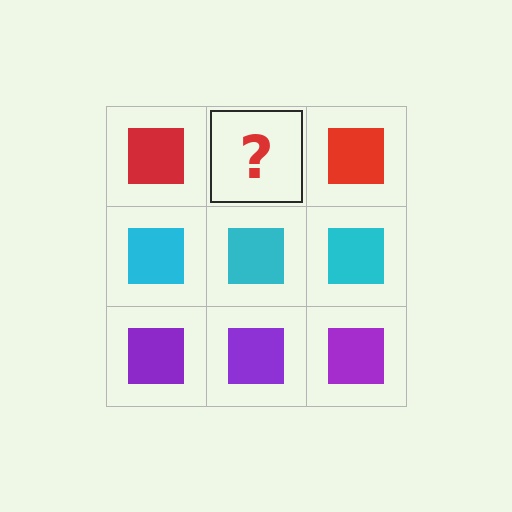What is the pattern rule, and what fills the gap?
The rule is that each row has a consistent color. The gap should be filled with a red square.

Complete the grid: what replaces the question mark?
The question mark should be replaced with a red square.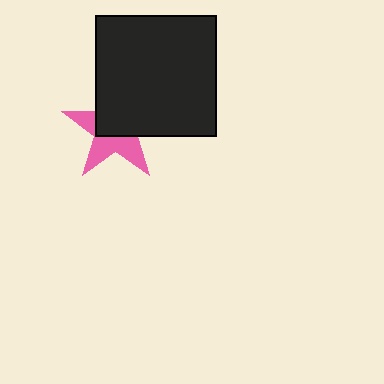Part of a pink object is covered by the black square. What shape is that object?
It is a star.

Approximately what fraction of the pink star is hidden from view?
Roughly 53% of the pink star is hidden behind the black square.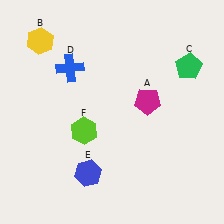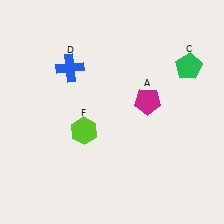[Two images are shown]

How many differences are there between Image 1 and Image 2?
There are 2 differences between the two images.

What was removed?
The yellow hexagon (B), the blue hexagon (E) were removed in Image 2.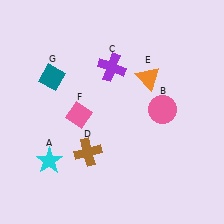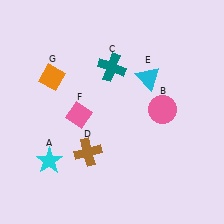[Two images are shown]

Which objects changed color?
C changed from purple to teal. E changed from orange to cyan. G changed from teal to orange.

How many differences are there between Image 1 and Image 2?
There are 3 differences between the two images.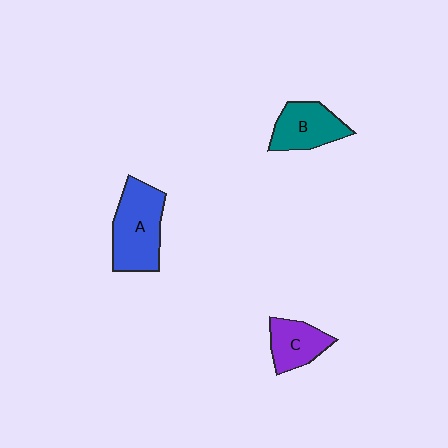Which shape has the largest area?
Shape A (blue).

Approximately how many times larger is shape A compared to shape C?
Approximately 1.6 times.